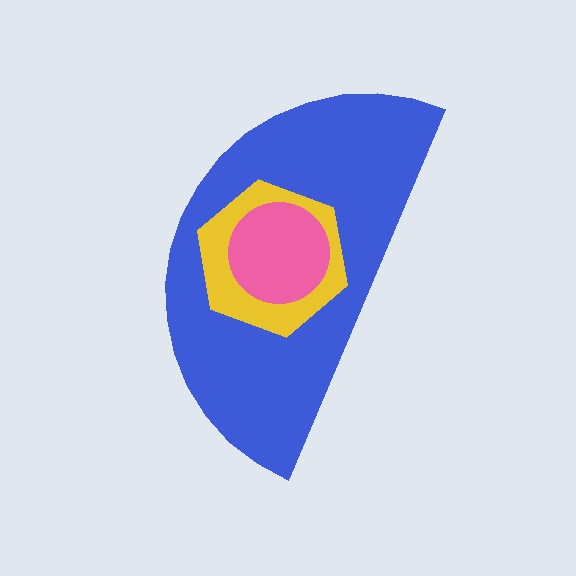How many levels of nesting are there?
3.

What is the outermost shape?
The blue semicircle.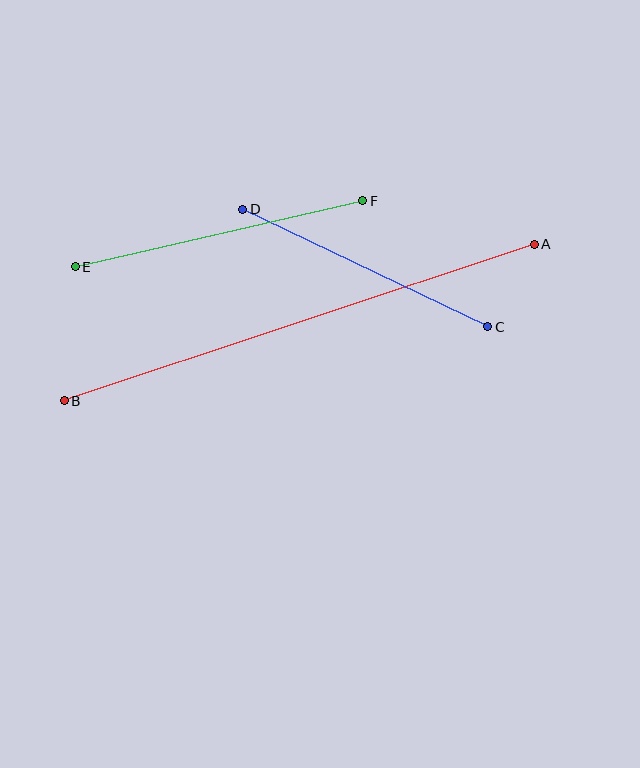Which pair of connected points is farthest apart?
Points A and B are farthest apart.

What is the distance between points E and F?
The distance is approximately 295 pixels.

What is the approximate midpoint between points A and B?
The midpoint is at approximately (299, 323) pixels.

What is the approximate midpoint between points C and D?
The midpoint is at approximately (365, 268) pixels.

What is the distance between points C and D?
The distance is approximately 272 pixels.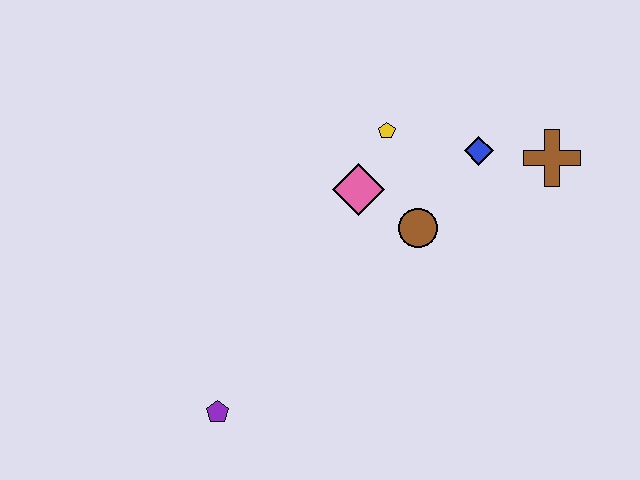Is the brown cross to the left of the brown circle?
No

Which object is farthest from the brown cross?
The purple pentagon is farthest from the brown cross.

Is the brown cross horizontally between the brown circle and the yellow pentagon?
No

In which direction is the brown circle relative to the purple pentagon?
The brown circle is to the right of the purple pentagon.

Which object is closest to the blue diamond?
The brown cross is closest to the blue diamond.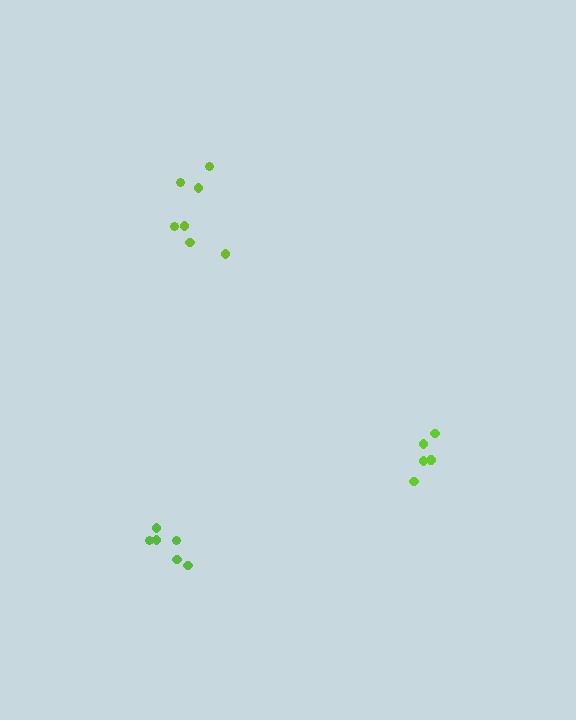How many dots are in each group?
Group 1: 7 dots, Group 2: 5 dots, Group 3: 6 dots (18 total).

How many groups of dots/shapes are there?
There are 3 groups.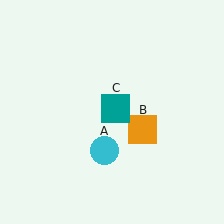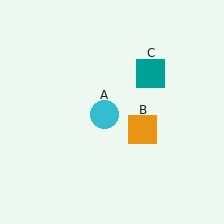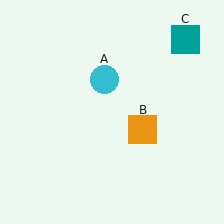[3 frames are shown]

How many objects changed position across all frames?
2 objects changed position: cyan circle (object A), teal square (object C).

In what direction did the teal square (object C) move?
The teal square (object C) moved up and to the right.